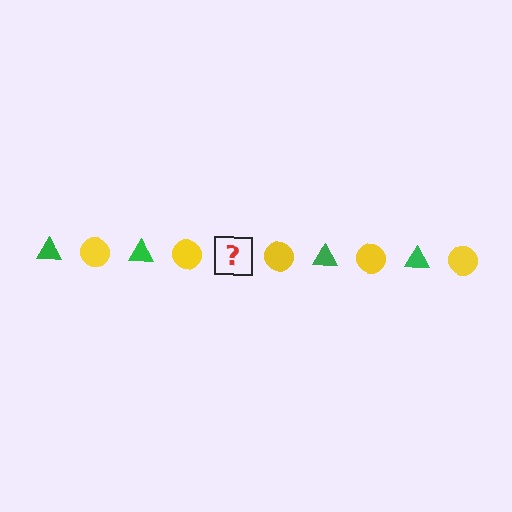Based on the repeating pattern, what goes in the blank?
The blank should be a green triangle.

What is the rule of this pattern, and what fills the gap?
The rule is that the pattern alternates between green triangle and yellow circle. The gap should be filled with a green triangle.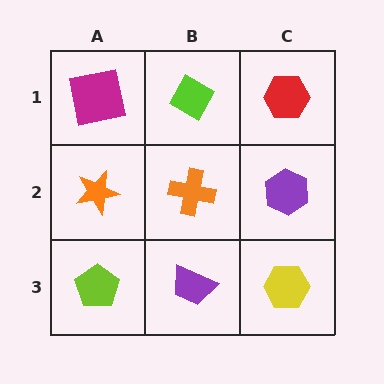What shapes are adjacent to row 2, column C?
A red hexagon (row 1, column C), a yellow hexagon (row 3, column C), an orange cross (row 2, column B).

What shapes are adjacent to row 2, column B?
A lime diamond (row 1, column B), a purple trapezoid (row 3, column B), an orange star (row 2, column A), a purple hexagon (row 2, column C).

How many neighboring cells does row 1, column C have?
2.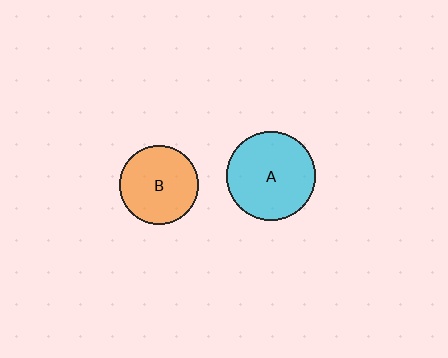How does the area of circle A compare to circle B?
Approximately 1.3 times.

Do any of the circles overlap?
No, none of the circles overlap.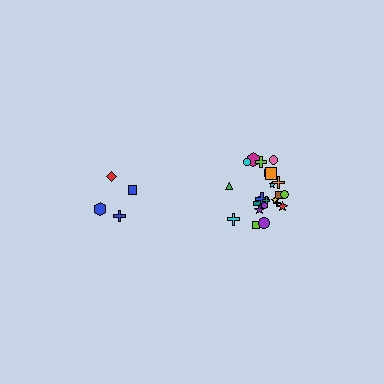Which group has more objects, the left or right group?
The right group.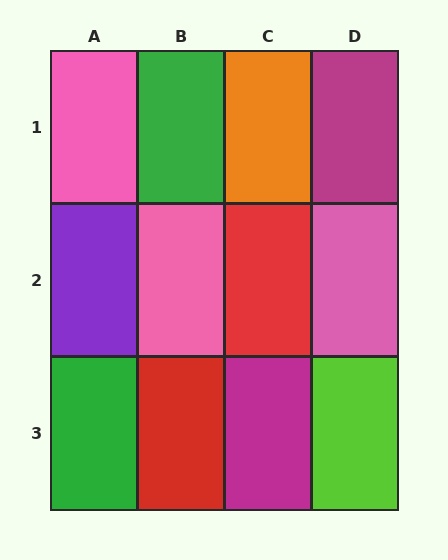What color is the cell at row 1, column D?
Magenta.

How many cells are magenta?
2 cells are magenta.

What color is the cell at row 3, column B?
Red.